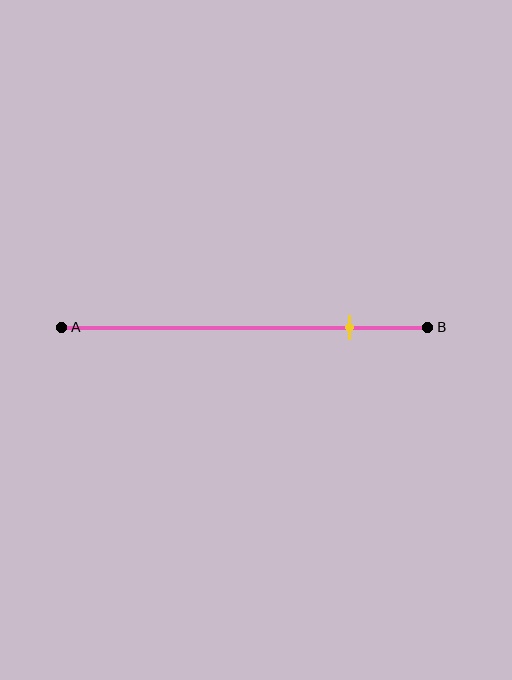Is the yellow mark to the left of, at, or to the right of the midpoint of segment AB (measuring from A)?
The yellow mark is to the right of the midpoint of segment AB.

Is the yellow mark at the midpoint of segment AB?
No, the mark is at about 80% from A, not at the 50% midpoint.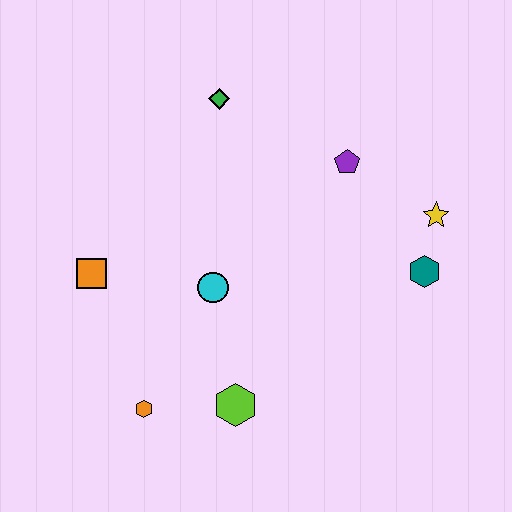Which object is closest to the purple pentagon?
The yellow star is closest to the purple pentagon.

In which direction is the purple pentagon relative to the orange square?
The purple pentagon is to the right of the orange square.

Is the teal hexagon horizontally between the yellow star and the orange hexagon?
Yes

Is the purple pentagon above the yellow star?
Yes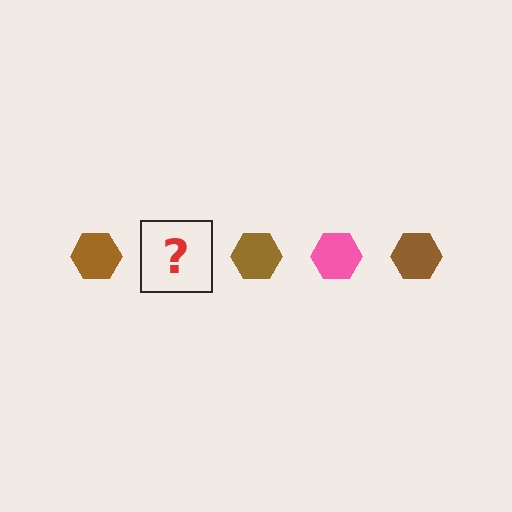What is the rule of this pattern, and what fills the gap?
The rule is that the pattern cycles through brown, pink hexagons. The gap should be filled with a pink hexagon.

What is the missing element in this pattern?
The missing element is a pink hexagon.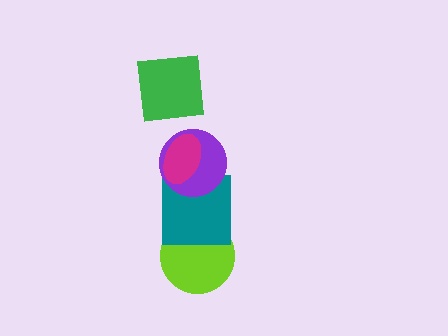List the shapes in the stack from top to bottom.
From top to bottom: the green square, the magenta ellipse, the purple circle, the teal square, the lime circle.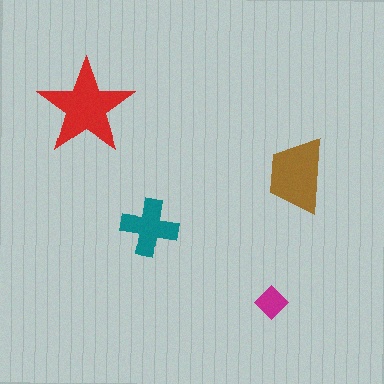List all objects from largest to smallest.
The red star, the brown trapezoid, the teal cross, the magenta diamond.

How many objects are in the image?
There are 4 objects in the image.